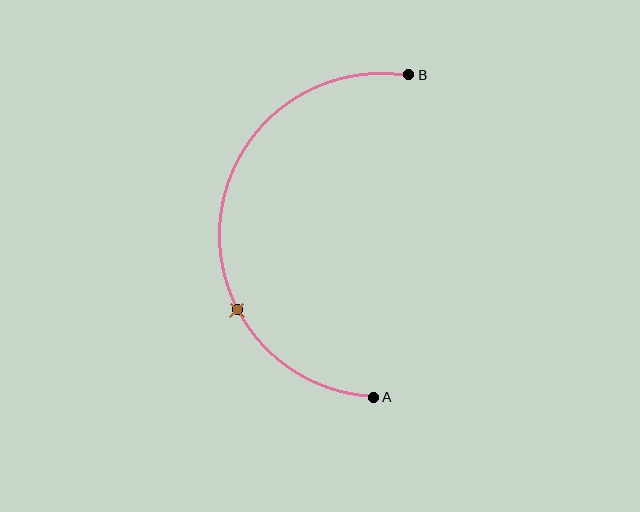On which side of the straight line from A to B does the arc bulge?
The arc bulges to the left of the straight line connecting A and B.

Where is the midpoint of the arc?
The arc midpoint is the point on the curve farthest from the straight line joining A and B. It sits to the left of that line.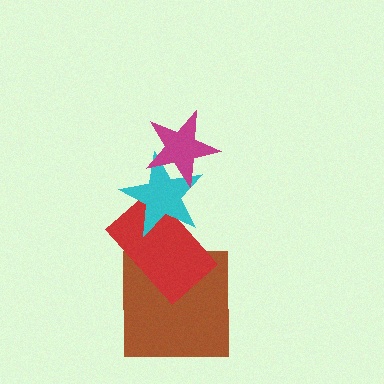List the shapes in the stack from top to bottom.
From top to bottom: the magenta star, the cyan star, the red rectangle, the brown square.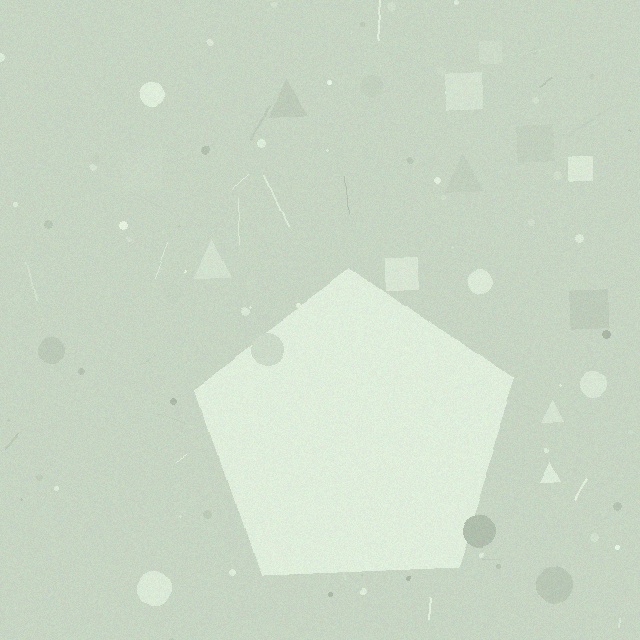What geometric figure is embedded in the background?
A pentagon is embedded in the background.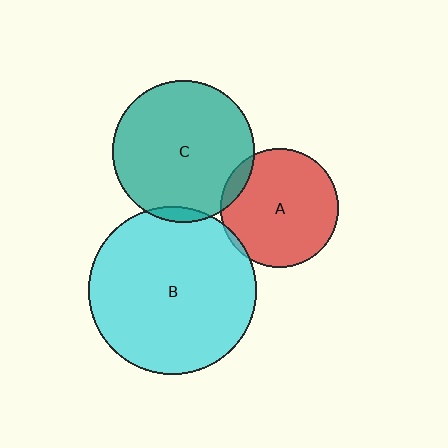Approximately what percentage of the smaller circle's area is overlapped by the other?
Approximately 5%.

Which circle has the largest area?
Circle B (cyan).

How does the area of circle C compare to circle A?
Approximately 1.4 times.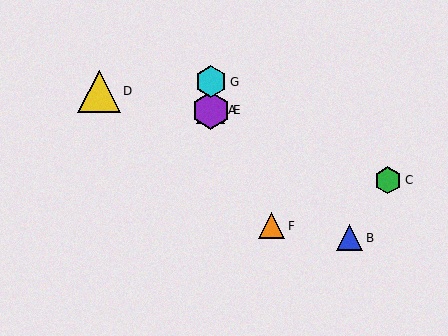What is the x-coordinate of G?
Object G is at x≈211.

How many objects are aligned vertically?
3 objects (A, E, G) are aligned vertically.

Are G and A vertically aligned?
Yes, both are at x≈211.